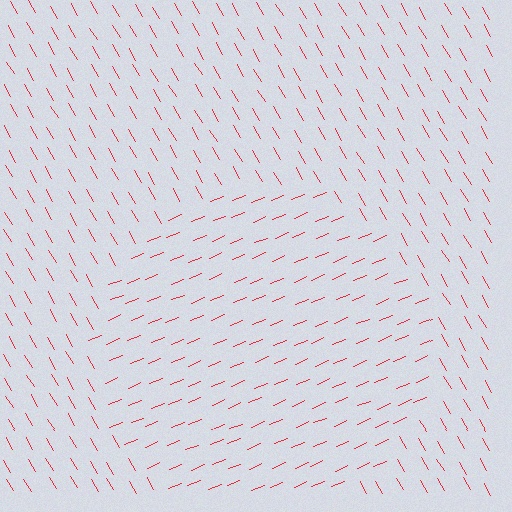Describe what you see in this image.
The image is filled with small red line segments. A circle region in the image has lines oriented differently from the surrounding lines, creating a visible texture boundary.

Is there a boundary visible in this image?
Yes, there is a texture boundary formed by a change in line orientation.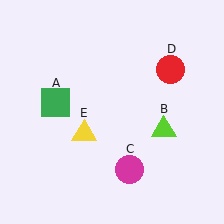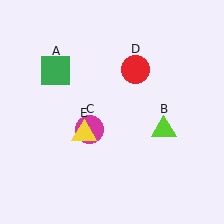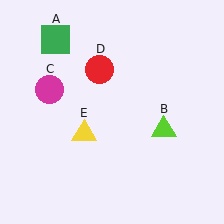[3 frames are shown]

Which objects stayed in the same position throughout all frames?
Lime triangle (object B) and yellow triangle (object E) remained stationary.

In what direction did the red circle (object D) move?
The red circle (object D) moved left.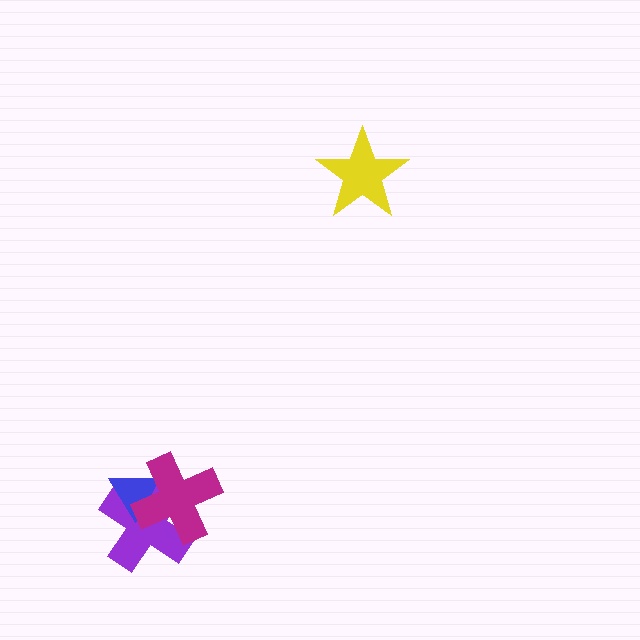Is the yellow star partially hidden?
No, no other shape covers it.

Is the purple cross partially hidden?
Yes, it is partially covered by another shape.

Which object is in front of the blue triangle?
The magenta cross is in front of the blue triangle.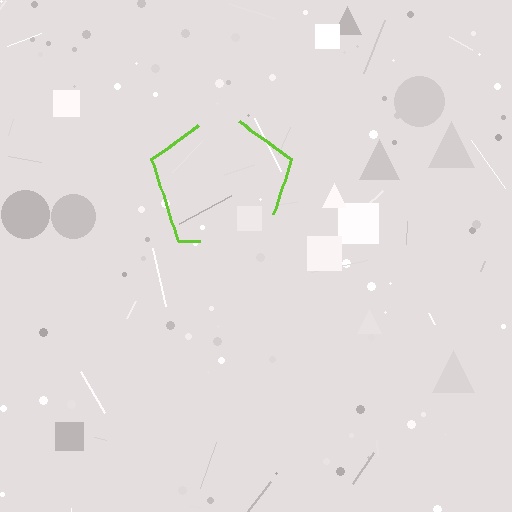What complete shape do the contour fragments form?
The contour fragments form a pentagon.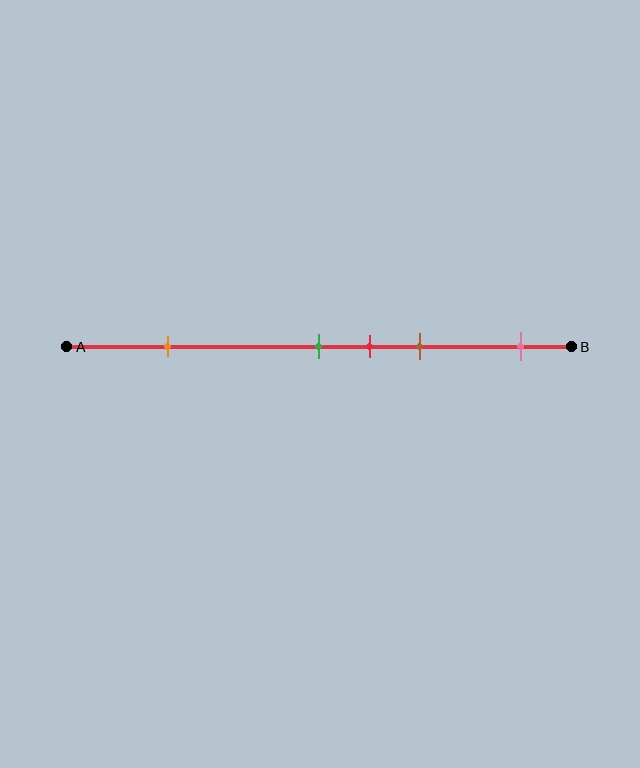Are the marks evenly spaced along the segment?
No, the marks are not evenly spaced.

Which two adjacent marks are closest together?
The green and red marks are the closest adjacent pair.